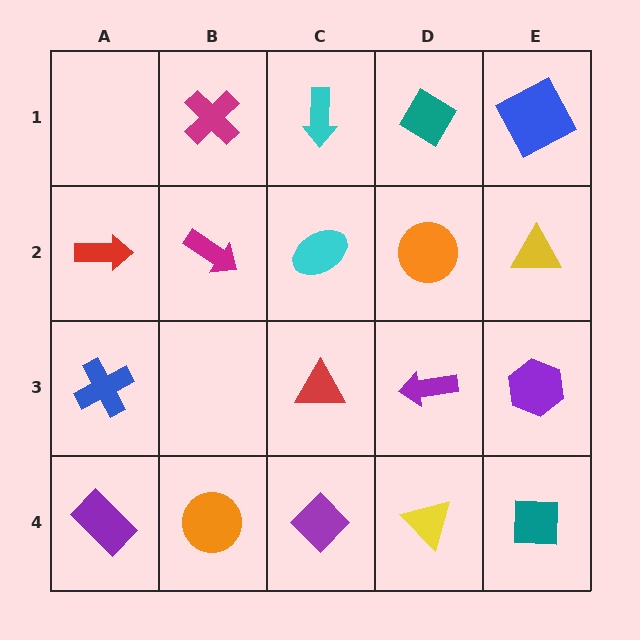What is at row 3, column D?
A purple arrow.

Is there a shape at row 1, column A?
No, that cell is empty.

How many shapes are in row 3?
4 shapes.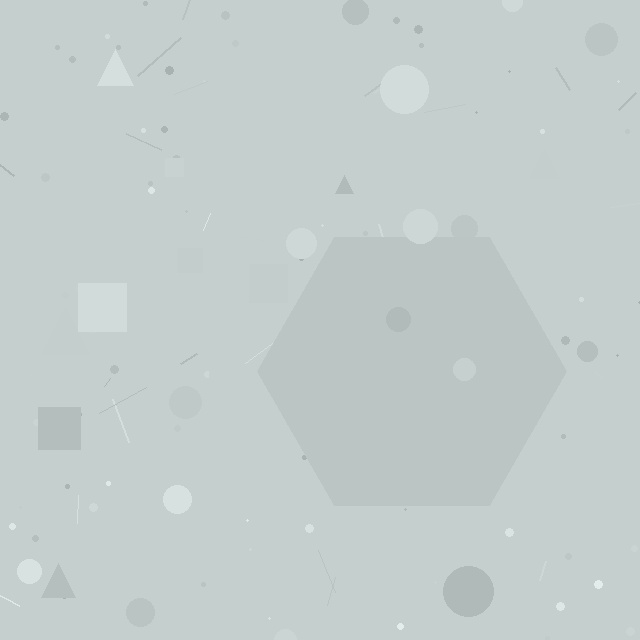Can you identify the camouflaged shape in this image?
The camouflaged shape is a hexagon.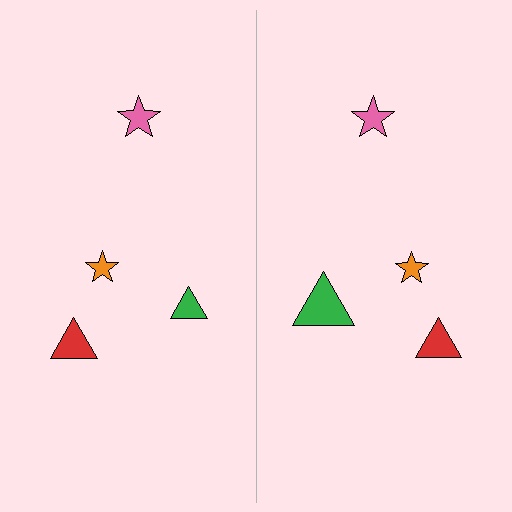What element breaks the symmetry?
The green triangle on the right side has a different size than its mirror counterpart.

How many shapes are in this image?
There are 8 shapes in this image.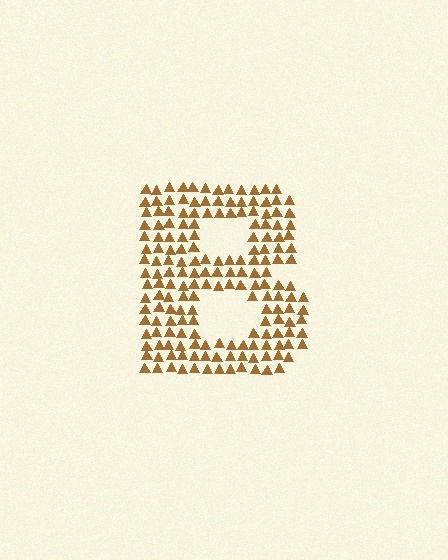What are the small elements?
The small elements are triangles.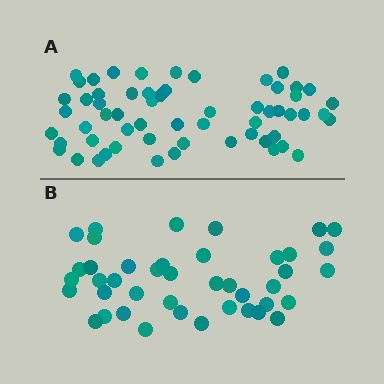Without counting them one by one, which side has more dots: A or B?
Region A (the top region) has more dots.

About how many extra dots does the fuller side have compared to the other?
Region A has approximately 15 more dots than region B.